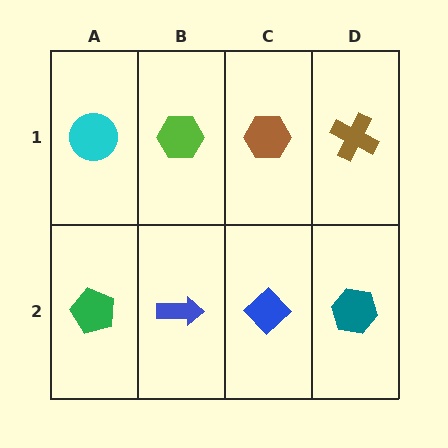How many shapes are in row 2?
4 shapes.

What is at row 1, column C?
A brown hexagon.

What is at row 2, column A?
A green pentagon.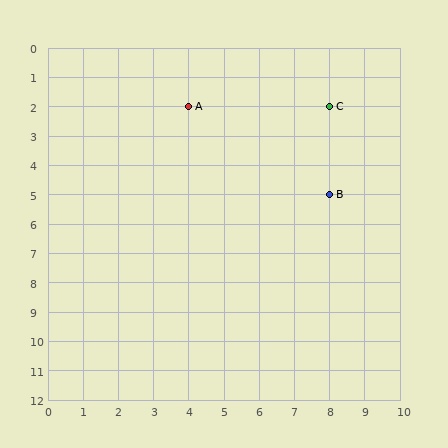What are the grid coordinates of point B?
Point B is at grid coordinates (8, 5).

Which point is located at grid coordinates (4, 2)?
Point A is at (4, 2).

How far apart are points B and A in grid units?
Points B and A are 4 columns and 3 rows apart (about 5.0 grid units diagonally).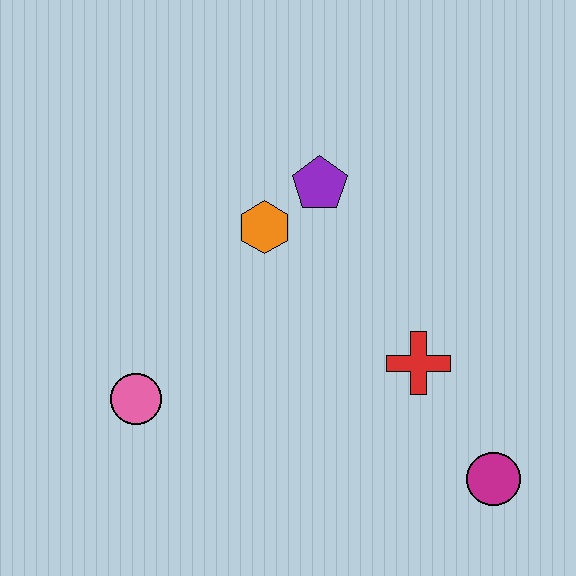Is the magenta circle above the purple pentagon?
No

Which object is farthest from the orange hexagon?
The magenta circle is farthest from the orange hexagon.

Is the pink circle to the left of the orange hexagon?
Yes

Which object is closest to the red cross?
The magenta circle is closest to the red cross.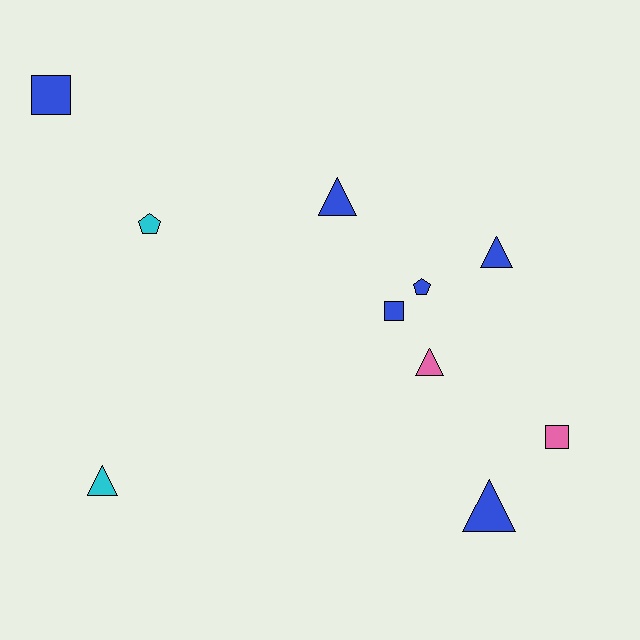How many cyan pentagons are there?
There is 1 cyan pentagon.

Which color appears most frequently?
Blue, with 6 objects.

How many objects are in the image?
There are 10 objects.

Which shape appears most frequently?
Triangle, with 5 objects.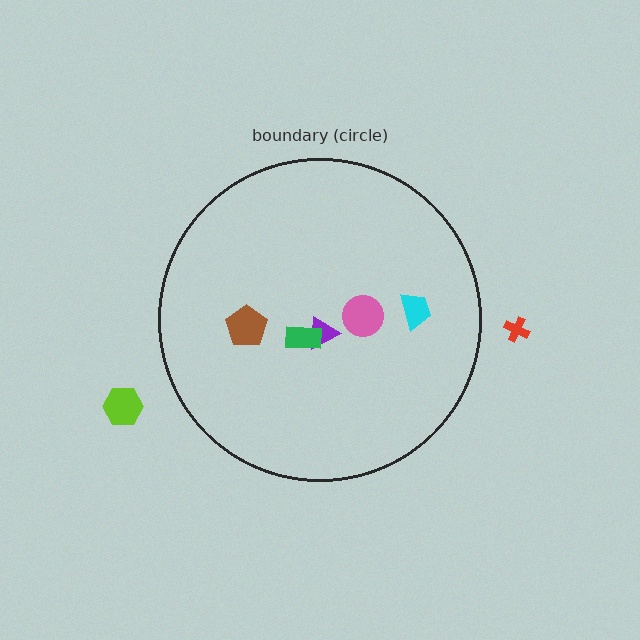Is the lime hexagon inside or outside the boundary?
Outside.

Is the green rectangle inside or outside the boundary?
Inside.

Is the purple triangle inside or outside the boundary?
Inside.